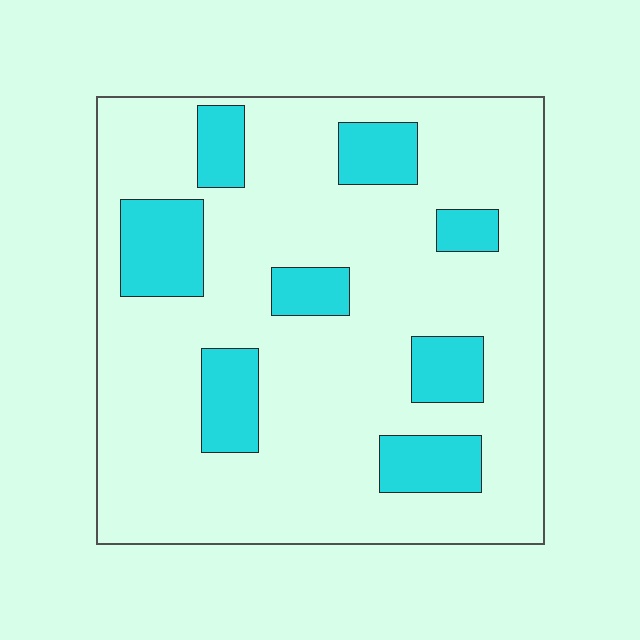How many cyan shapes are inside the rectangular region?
8.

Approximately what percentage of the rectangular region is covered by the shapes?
Approximately 20%.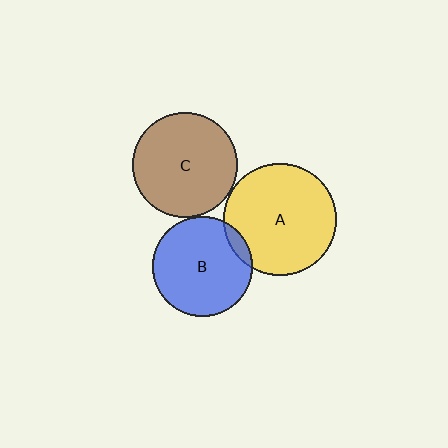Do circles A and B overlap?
Yes.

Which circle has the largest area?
Circle A (yellow).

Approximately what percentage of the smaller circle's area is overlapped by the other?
Approximately 5%.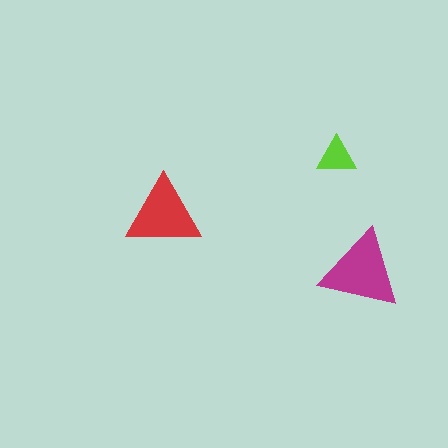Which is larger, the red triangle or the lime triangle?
The red one.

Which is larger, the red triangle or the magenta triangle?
The magenta one.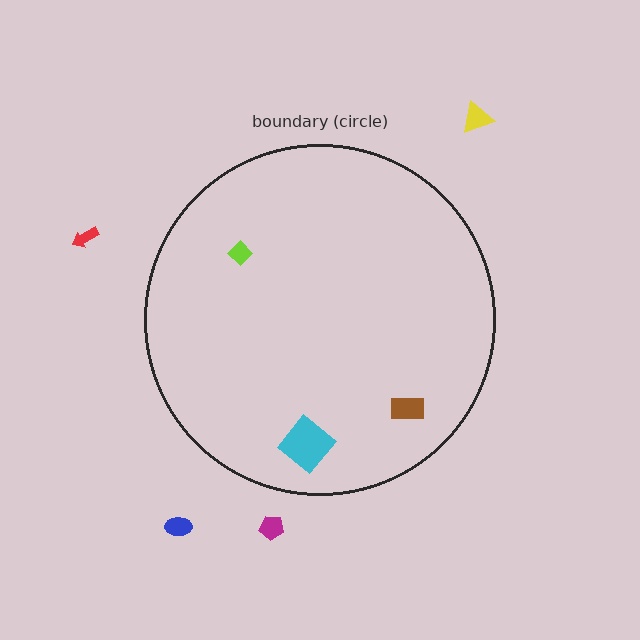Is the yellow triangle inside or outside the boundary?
Outside.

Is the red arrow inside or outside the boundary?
Outside.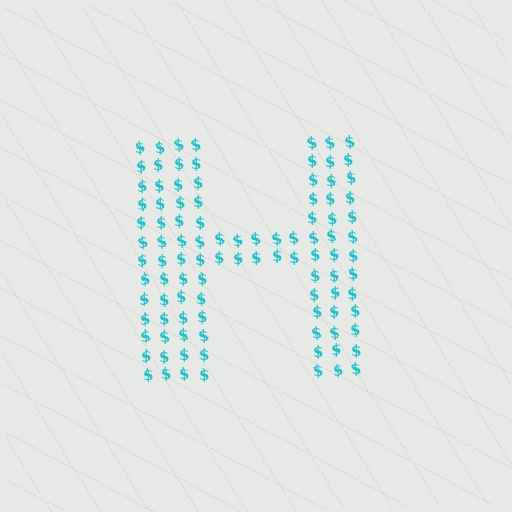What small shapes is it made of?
It is made of small dollar signs.